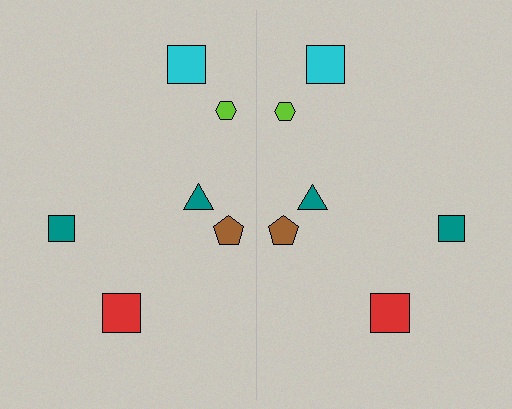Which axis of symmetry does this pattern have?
The pattern has a vertical axis of symmetry running through the center of the image.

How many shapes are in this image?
There are 12 shapes in this image.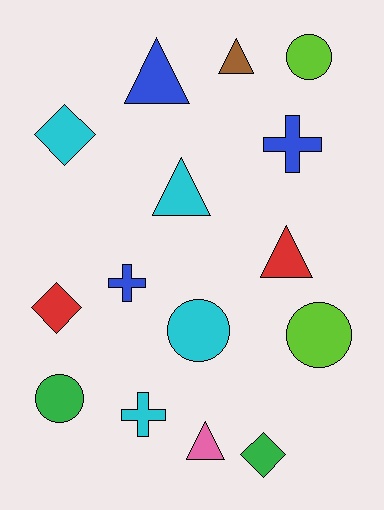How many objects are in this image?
There are 15 objects.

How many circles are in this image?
There are 4 circles.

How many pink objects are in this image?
There is 1 pink object.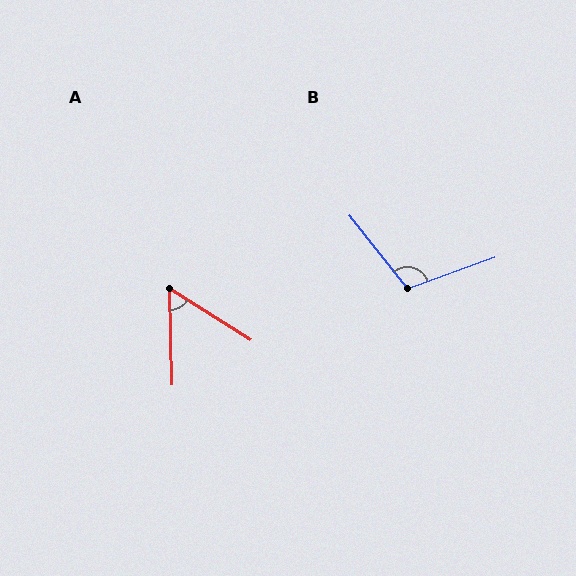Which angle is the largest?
B, at approximately 108 degrees.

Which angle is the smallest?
A, at approximately 57 degrees.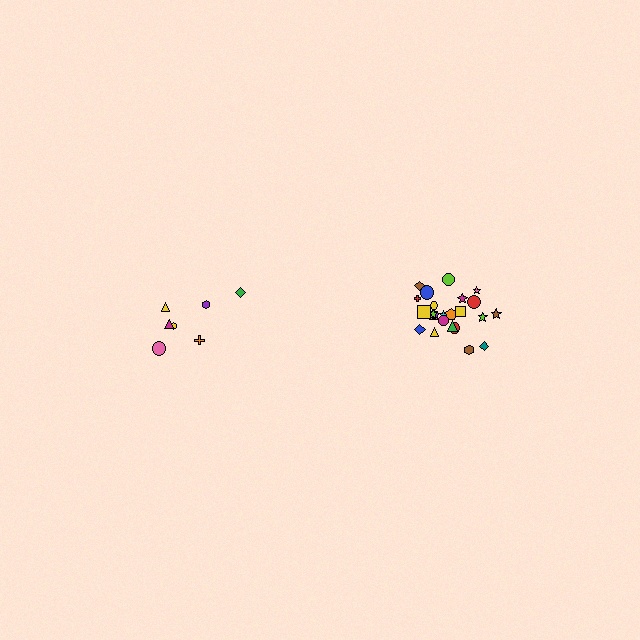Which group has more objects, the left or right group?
The right group.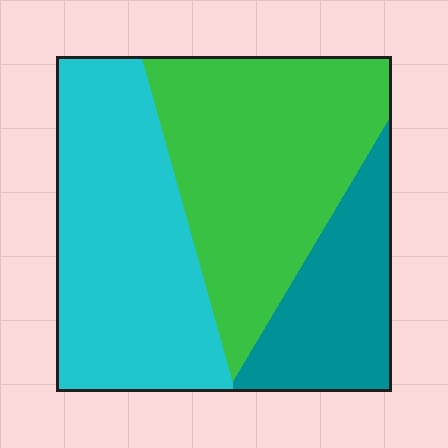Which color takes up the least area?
Teal, at roughly 20%.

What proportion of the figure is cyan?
Cyan takes up about two fifths (2/5) of the figure.